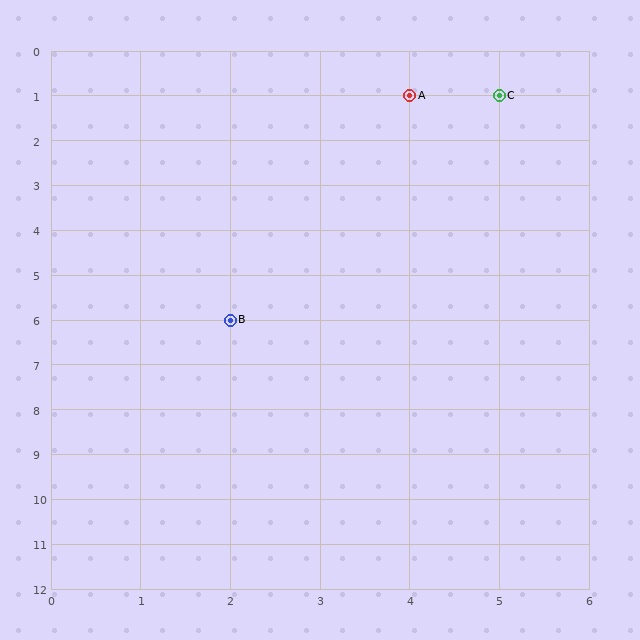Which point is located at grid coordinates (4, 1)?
Point A is at (4, 1).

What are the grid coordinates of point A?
Point A is at grid coordinates (4, 1).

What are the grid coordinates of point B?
Point B is at grid coordinates (2, 6).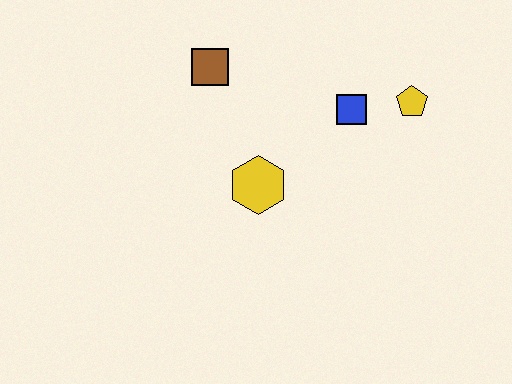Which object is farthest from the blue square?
The brown square is farthest from the blue square.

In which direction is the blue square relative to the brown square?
The blue square is to the right of the brown square.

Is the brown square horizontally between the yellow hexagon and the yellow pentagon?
No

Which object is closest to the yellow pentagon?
The blue square is closest to the yellow pentagon.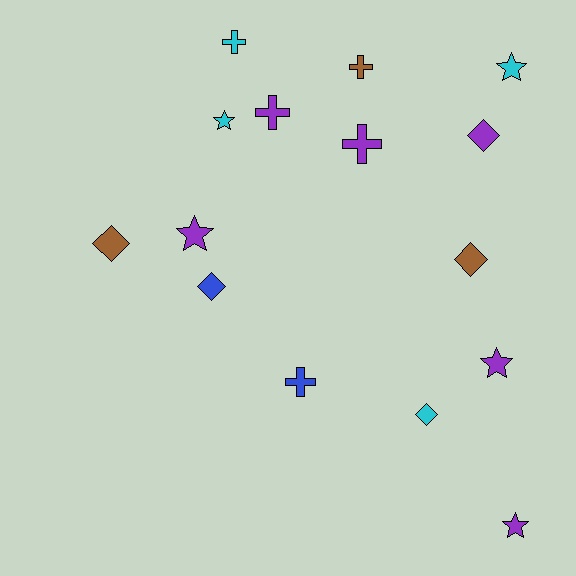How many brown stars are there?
There are no brown stars.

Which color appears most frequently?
Purple, with 6 objects.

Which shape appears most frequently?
Cross, with 5 objects.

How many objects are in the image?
There are 15 objects.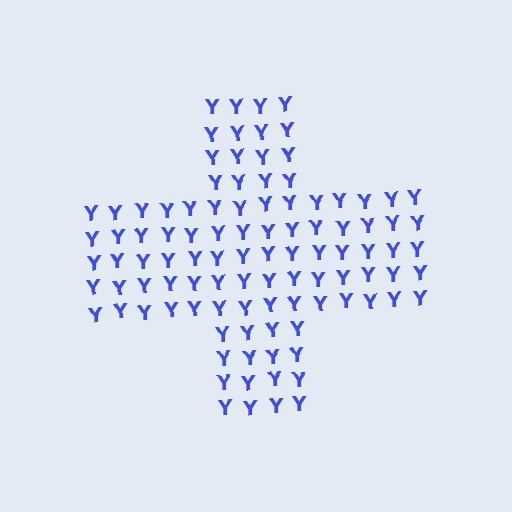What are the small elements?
The small elements are letter Y's.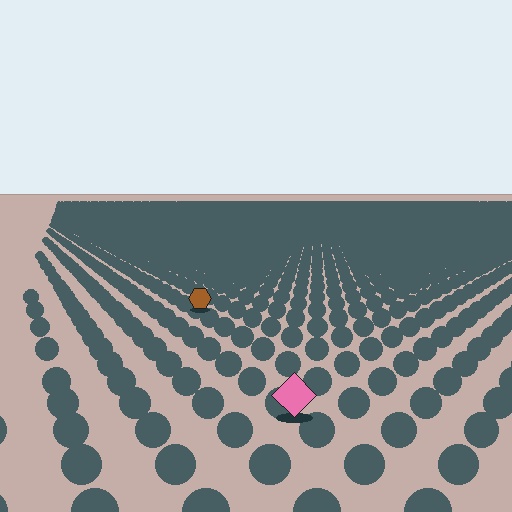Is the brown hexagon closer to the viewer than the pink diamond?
No. The pink diamond is closer — you can tell from the texture gradient: the ground texture is coarser near it.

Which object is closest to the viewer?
The pink diamond is closest. The texture marks near it are larger and more spread out.